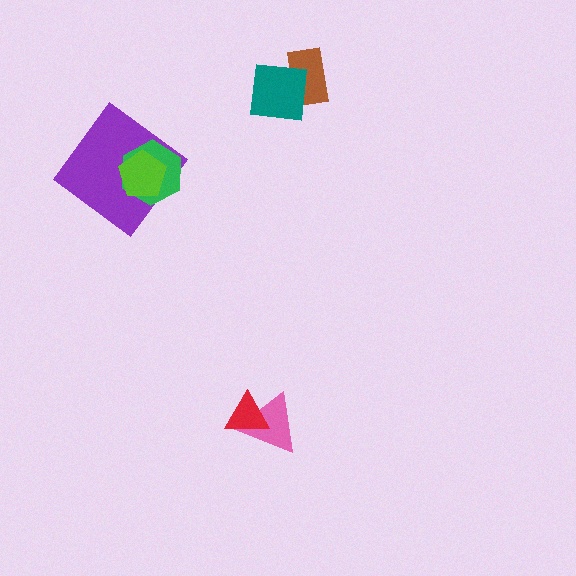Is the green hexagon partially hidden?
Yes, it is partially covered by another shape.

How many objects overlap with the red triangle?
1 object overlaps with the red triangle.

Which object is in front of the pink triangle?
The red triangle is in front of the pink triangle.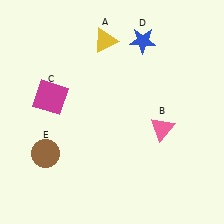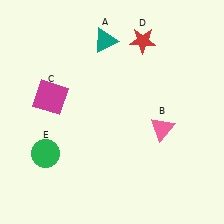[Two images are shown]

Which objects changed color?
A changed from yellow to teal. D changed from blue to red. E changed from brown to green.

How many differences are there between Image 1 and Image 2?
There are 3 differences between the two images.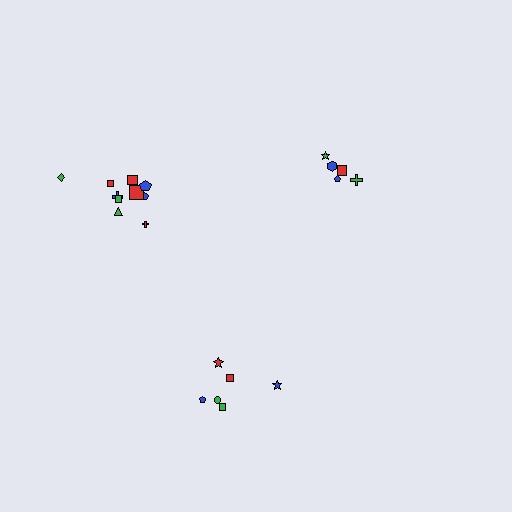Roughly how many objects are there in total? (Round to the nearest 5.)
Roughly 20 objects in total.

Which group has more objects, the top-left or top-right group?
The top-left group.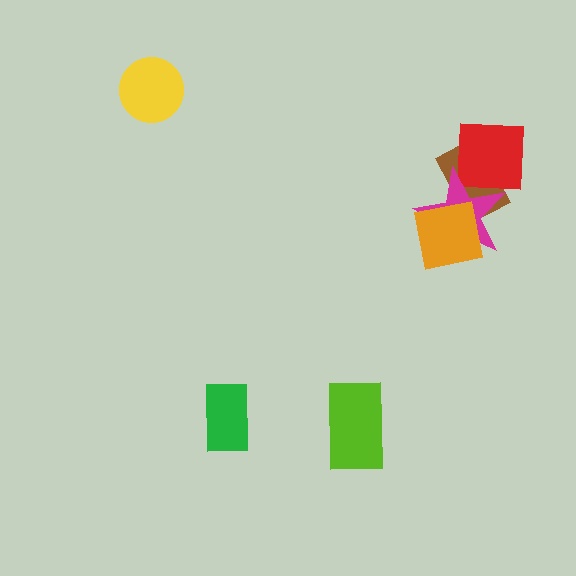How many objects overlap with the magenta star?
3 objects overlap with the magenta star.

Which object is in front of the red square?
The magenta star is in front of the red square.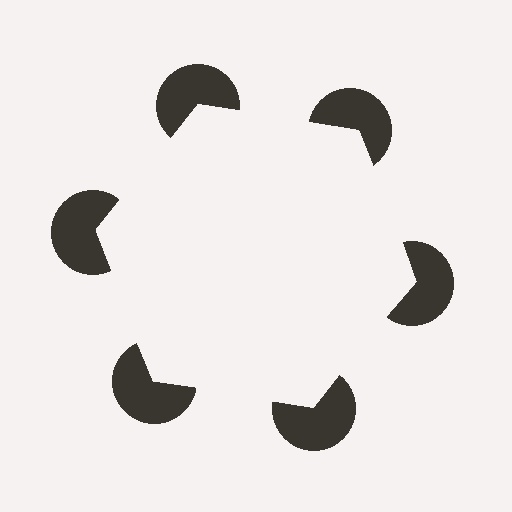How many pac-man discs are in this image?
There are 6 — one at each vertex of the illusory hexagon.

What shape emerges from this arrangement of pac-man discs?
An illusory hexagon — its edges are inferred from the aligned wedge cuts in the pac-man discs, not physically drawn.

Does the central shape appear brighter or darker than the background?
It typically appears slightly brighter than the background, even though no actual brightness change is drawn.